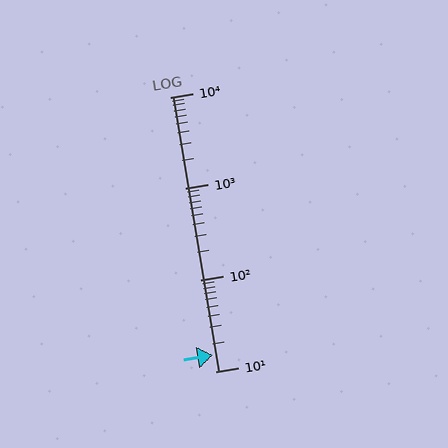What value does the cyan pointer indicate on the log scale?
The pointer indicates approximately 15.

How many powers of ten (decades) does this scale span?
The scale spans 3 decades, from 10 to 10000.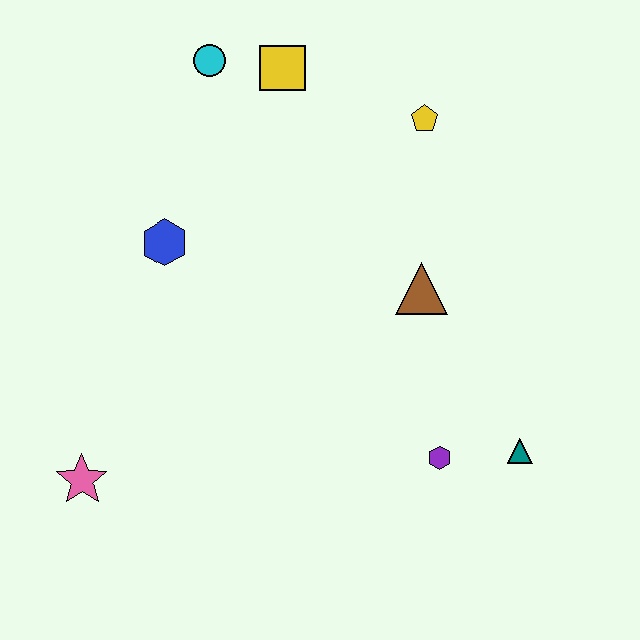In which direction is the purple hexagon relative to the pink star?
The purple hexagon is to the right of the pink star.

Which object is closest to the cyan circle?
The yellow square is closest to the cyan circle.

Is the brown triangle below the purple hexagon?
No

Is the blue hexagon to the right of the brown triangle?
No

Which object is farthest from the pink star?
The yellow pentagon is farthest from the pink star.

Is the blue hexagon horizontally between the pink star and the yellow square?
Yes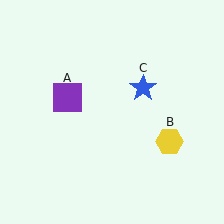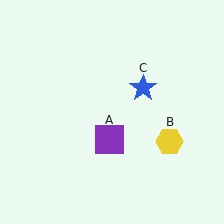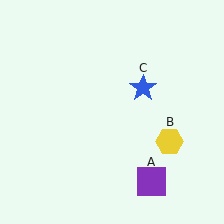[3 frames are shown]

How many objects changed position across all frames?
1 object changed position: purple square (object A).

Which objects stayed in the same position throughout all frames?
Yellow hexagon (object B) and blue star (object C) remained stationary.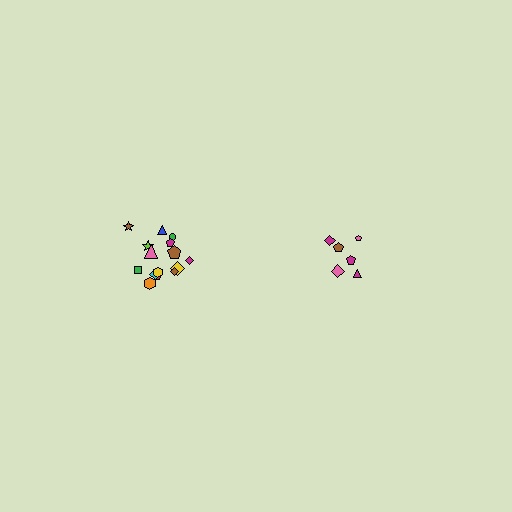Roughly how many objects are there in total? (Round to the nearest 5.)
Roughly 20 objects in total.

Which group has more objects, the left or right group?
The left group.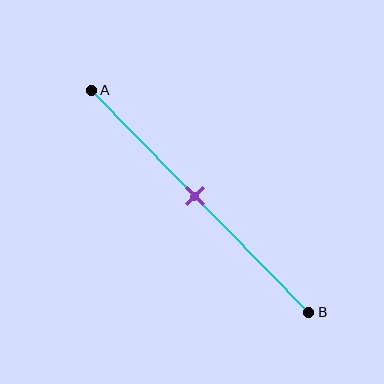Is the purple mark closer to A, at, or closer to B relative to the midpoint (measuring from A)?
The purple mark is approximately at the midpoint of segment AB.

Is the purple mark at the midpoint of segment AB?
Yes, the mark is approximately at the midpoint.